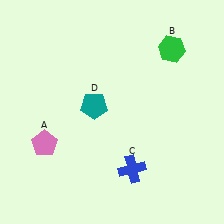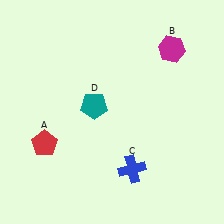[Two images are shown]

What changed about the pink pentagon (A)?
In Image 1, A is pink. In Image 2, it changed to red.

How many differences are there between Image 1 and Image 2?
There are 2 differences between the two images.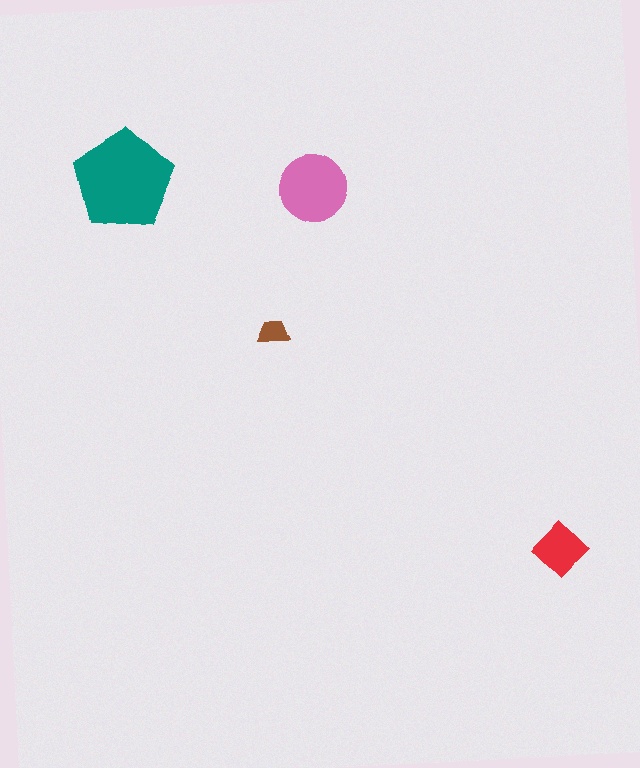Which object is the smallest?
The brown trapezoid.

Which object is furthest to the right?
The red diamond is rightmost.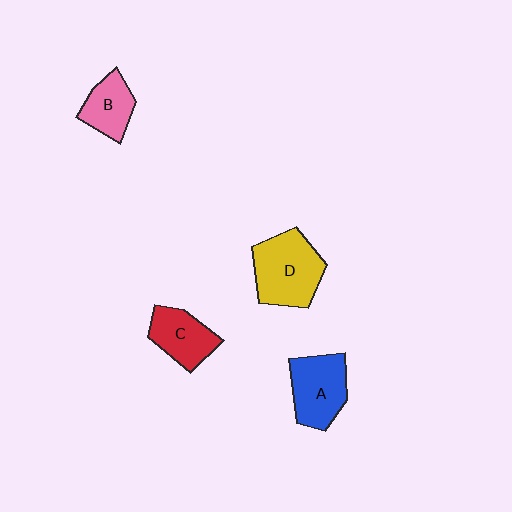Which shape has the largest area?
Shape D (yellow).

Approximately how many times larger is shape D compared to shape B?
Approximately 1.7 times.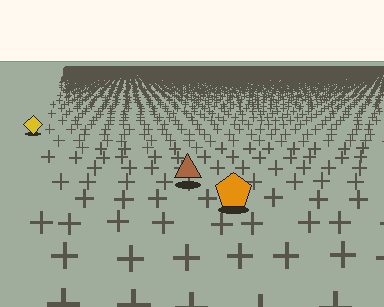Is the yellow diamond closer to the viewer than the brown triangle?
No. The brown triangle is closer — you can tell from the texture gradient: the ground texture is coarser near it.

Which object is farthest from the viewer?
The yellow diamond is farthest from the viewer. It appears smaller and the ground texture around it is denser.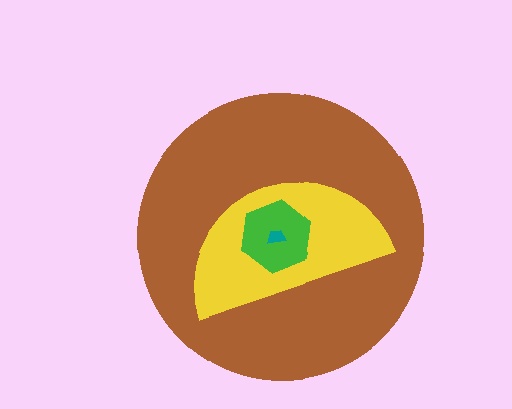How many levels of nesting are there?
4.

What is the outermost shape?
The brown circle.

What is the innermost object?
The teal trapezoid.